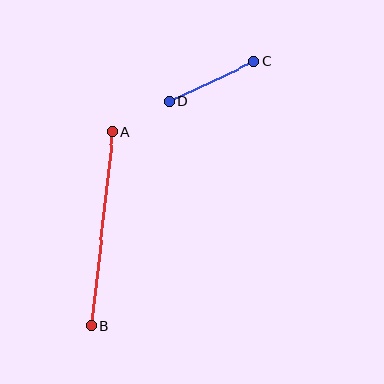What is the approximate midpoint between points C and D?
The midpoint is at approximately (211, 82) pixels.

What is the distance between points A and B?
The distance is approximately 195 pixels.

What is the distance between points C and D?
The distance is approximately 93 pixels.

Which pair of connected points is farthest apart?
Points A and B are farthest apart.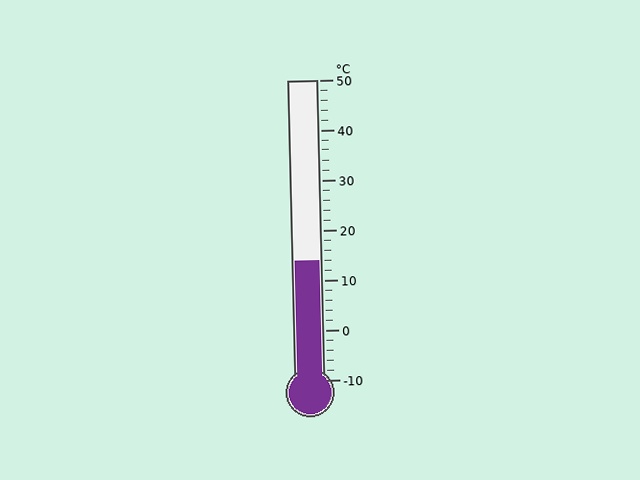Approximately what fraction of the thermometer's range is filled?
The thermometer is filled to approximately 40% of its range.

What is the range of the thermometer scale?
The thermometer scale ranges from -10°C to 50°C.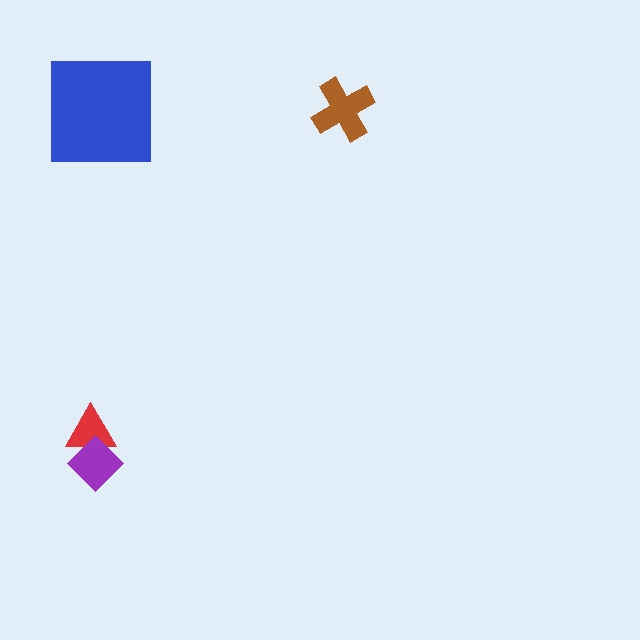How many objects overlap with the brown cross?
0 objects overlap with the brown cross.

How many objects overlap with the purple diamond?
1 object overlaps with the purple diamond.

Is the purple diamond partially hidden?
No, no other shape covers it.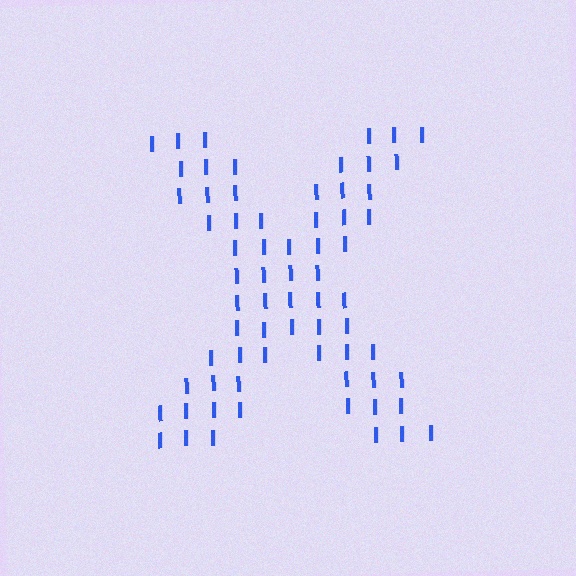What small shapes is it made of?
It is made of small letter I's.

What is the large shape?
The large shape is the letter X.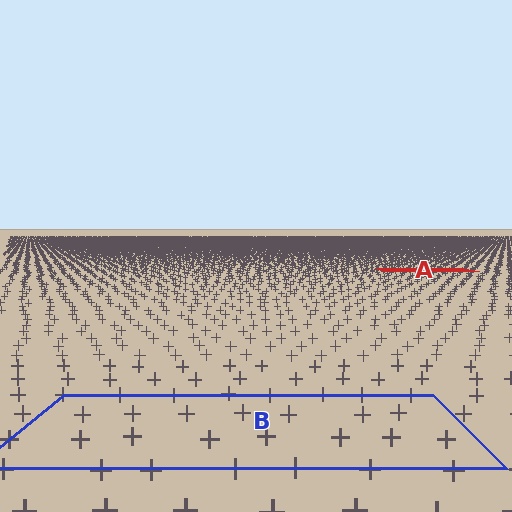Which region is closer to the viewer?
Region B is closer. The texture elements there are larger and more spread out.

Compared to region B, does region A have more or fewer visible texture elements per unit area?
Region A has more texture elements per unit area — they are packed more densely because it is farther away.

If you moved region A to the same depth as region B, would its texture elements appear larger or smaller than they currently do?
They would appear larger. At a closer depth, the same texture elements are projected at a bigger on-screen size.